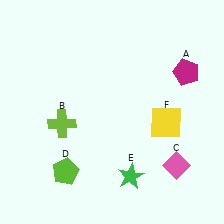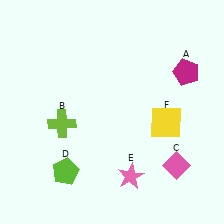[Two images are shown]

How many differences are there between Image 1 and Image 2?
There is 1 difference between the two images.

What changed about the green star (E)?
In Image 1, E is green. In Image 2, it changed to pink.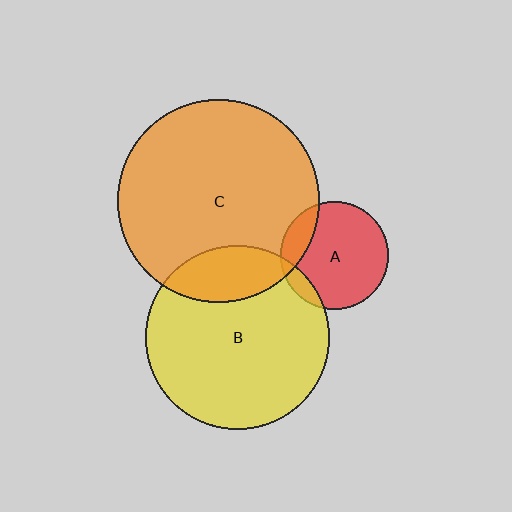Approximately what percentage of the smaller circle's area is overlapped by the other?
Approximately 10%.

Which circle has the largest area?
Circle C (orange).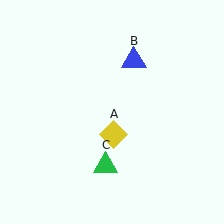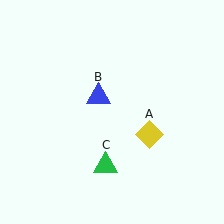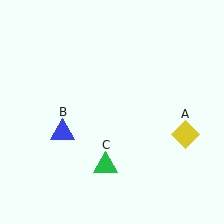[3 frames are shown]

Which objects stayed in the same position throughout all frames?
Green triangle (object C) remained stationary.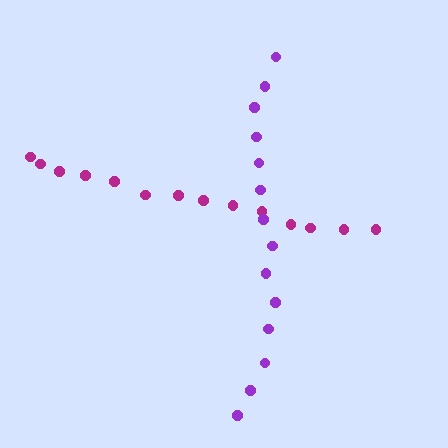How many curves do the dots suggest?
There are 2 distinct paths.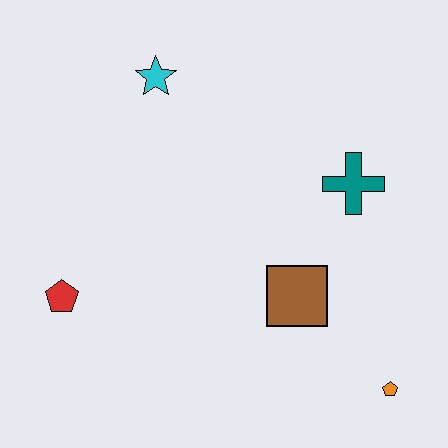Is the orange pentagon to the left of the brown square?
No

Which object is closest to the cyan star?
The teal cross is closest to the cyan star.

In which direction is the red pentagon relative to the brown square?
The red pentagon is to the left of the brown square.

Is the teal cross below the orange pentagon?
No